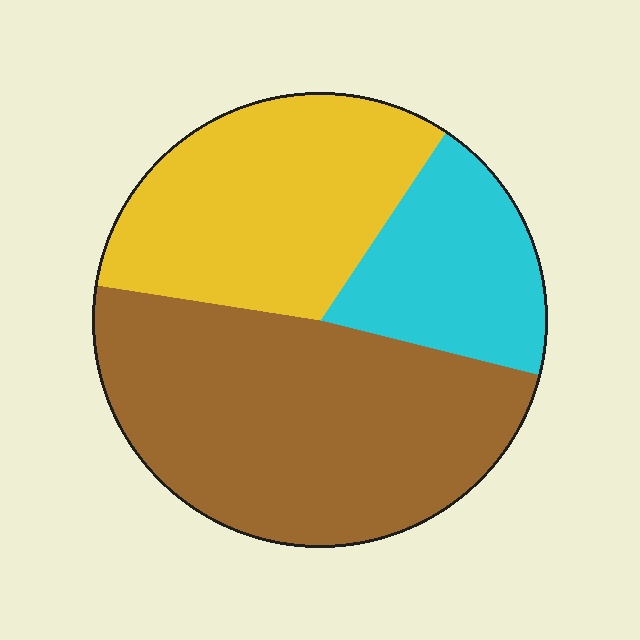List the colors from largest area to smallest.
From largest to smallest: brown, yellow, cyan.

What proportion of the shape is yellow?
Yellow takes up between a quarter and a half of the shape.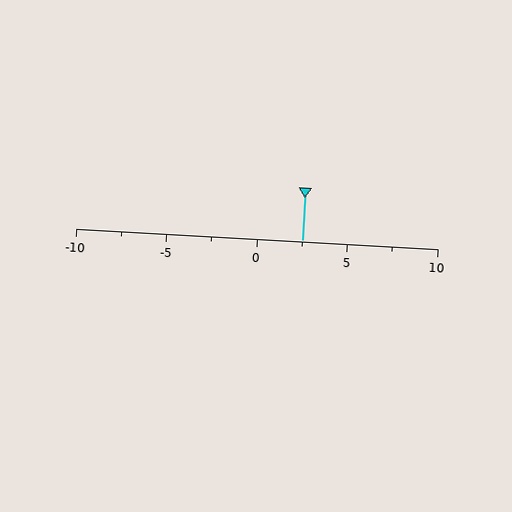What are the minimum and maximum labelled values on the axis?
The axis runs from -10 to 10.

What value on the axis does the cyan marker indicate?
The marker indicates approximately 2.5.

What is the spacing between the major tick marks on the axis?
The major ticks are spaced 5 apart.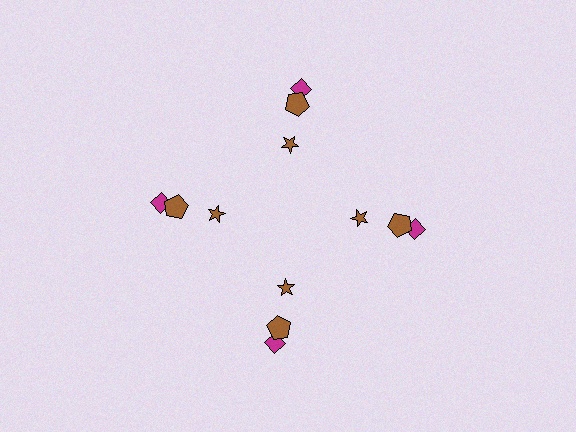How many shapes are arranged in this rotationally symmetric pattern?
There are 12 shapes, arranged in 4 groups of 3.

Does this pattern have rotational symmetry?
Yes, this pattern has 4-fold rotational symmetry. It looks the same after rotating 90 degrees around the center.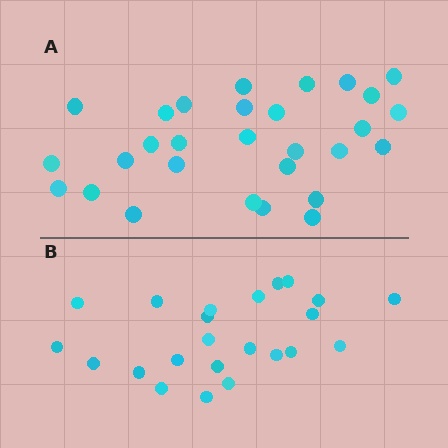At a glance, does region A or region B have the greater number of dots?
Region A (the top region) has more dots.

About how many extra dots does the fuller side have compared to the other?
Region A has about 6 more dots than region B.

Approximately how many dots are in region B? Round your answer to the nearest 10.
About 20 dots. (The exact count is 23, which rounds to 20.)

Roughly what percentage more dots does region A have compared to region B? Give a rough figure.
About 25% more.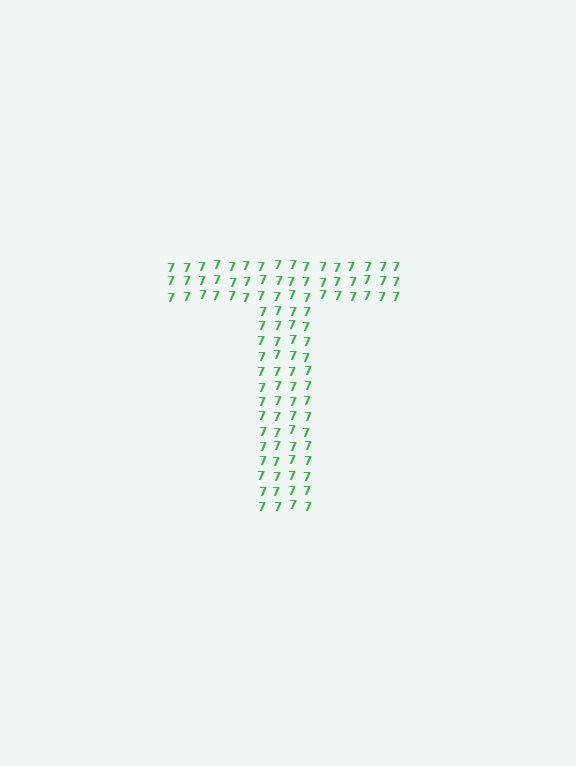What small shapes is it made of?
It is made of small digit 7's.